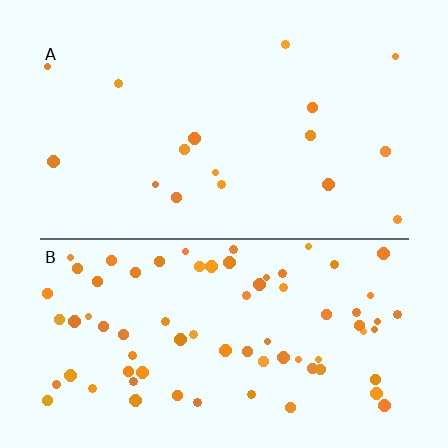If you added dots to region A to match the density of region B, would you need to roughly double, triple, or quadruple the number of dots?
Approximately quadruple.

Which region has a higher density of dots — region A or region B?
B (the bottom).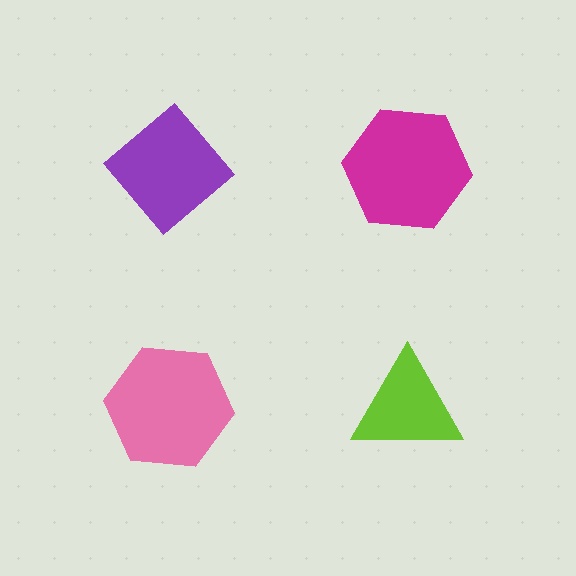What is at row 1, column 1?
A purple diamond.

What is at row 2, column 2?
A lime triangle.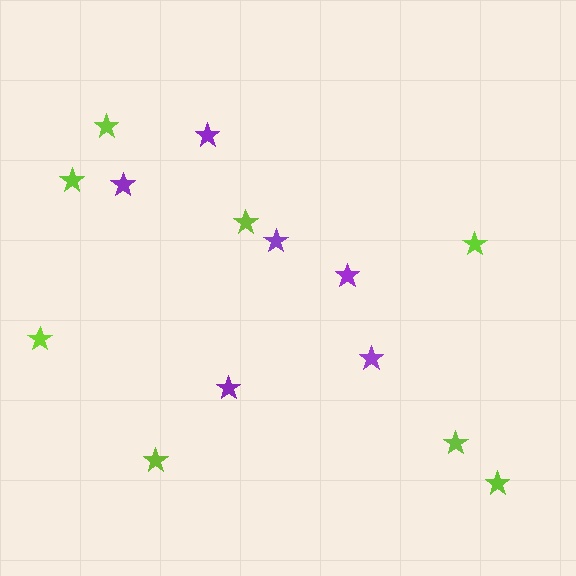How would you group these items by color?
There are 2 groups: one group of purple stars (6) and one group of lime stars (8).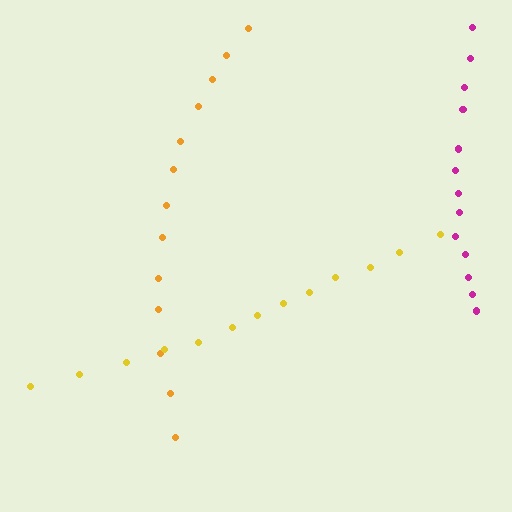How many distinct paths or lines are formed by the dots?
There are 3 distinct paths.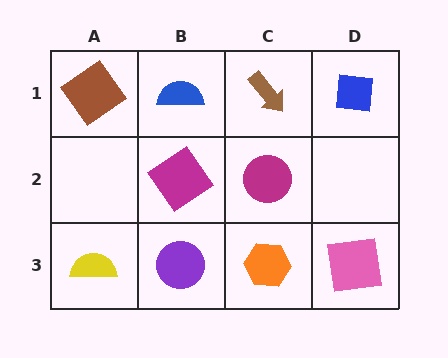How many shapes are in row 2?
2 shapes.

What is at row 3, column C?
An orange hexagon.